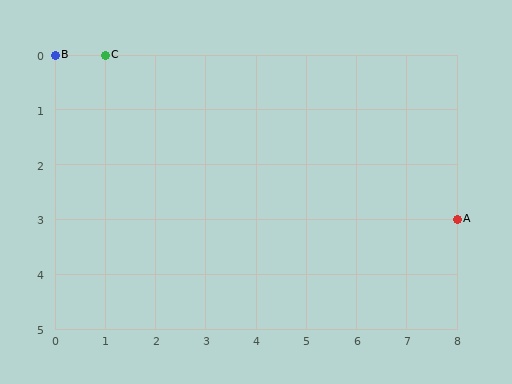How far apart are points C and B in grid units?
Points C and B are 1 column apart.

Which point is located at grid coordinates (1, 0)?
Point C is at (1, 0).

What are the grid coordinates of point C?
Point C is at grid coordinates (1, 0).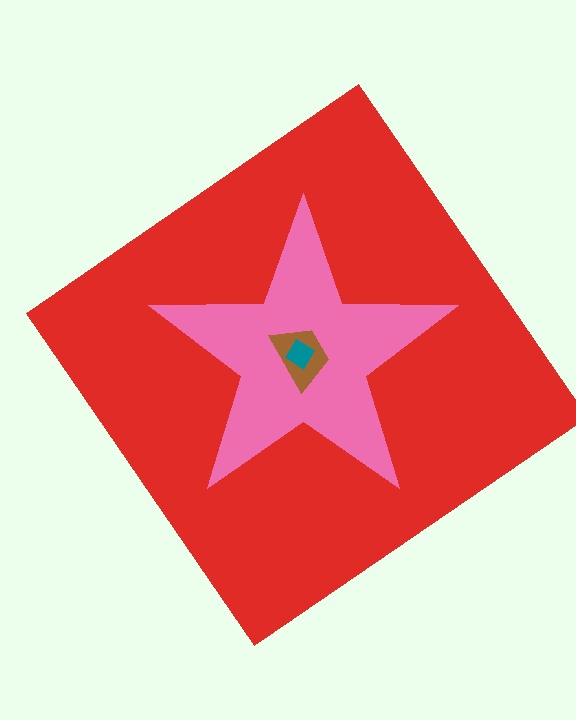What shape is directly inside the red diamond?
The pink star.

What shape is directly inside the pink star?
The brown trapezoid.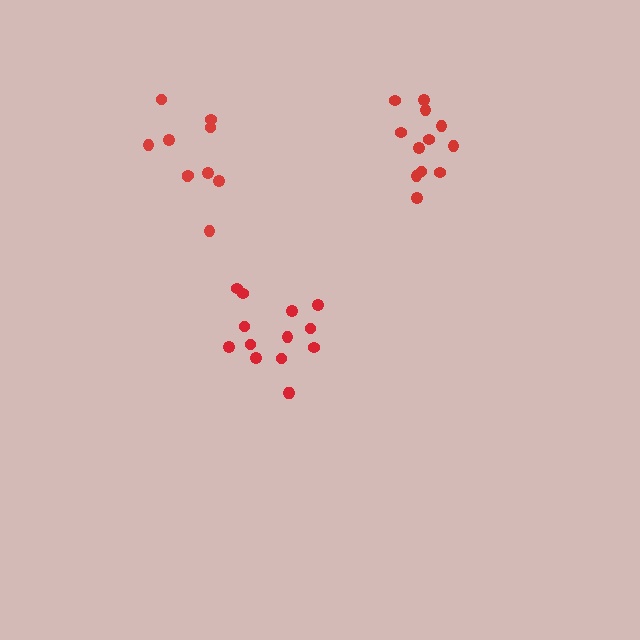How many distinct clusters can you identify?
There are 3 distinct clusters.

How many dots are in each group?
Group 1: 10 dots, Group 2: 14 dots, Group 3: 12 dots (36 total).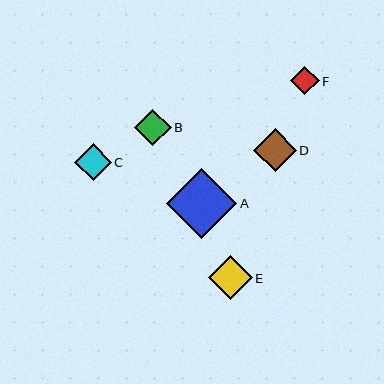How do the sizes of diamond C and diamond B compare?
Diamond C and diamond B are approximately the same size.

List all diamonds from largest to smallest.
From largest to smallest: A, E, D, C, B, F.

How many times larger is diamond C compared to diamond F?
Diamond C is approximately 1.3 times the size of diamond F.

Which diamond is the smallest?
Diamond F is the smallest with a size of approximately 28 pixels.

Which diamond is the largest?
Diamond A is the largest with a size of approximately 70 pixels.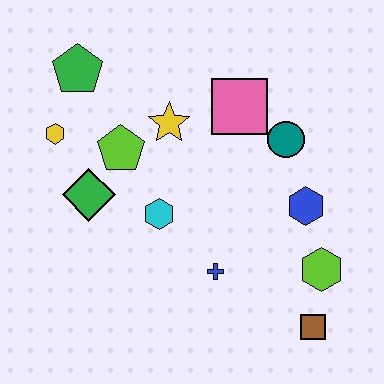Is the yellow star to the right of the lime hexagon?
No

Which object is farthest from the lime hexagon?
The green pentagon is farthest from the lime hexagon.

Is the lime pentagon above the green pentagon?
No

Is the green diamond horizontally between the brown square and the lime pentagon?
No